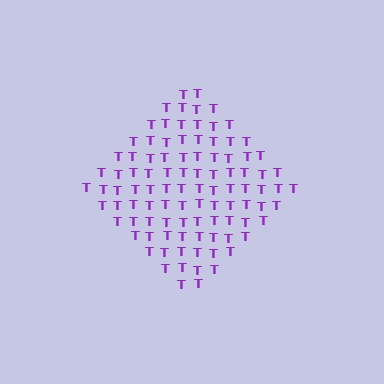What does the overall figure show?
The overall figure shows a diamond.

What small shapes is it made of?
It is made of small letter T's.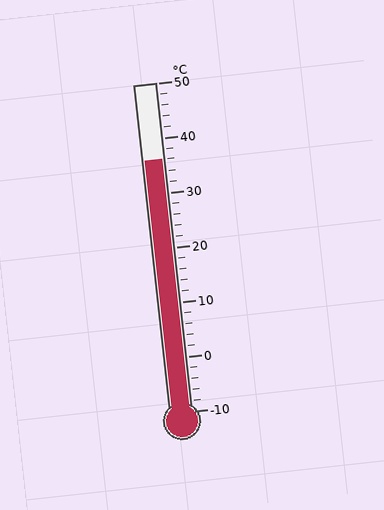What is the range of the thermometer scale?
The thermometer scale ranges from -10°C to 50°C.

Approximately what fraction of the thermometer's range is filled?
The thermometer is filled to approximately 75% of its range.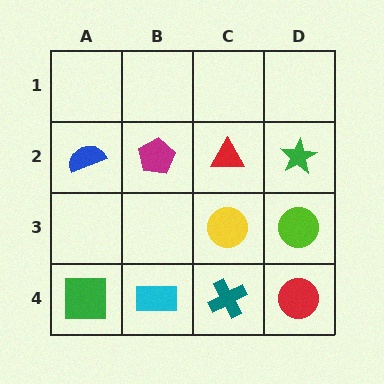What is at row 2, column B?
A magenta pentagon.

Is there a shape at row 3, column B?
No, that cell is empty.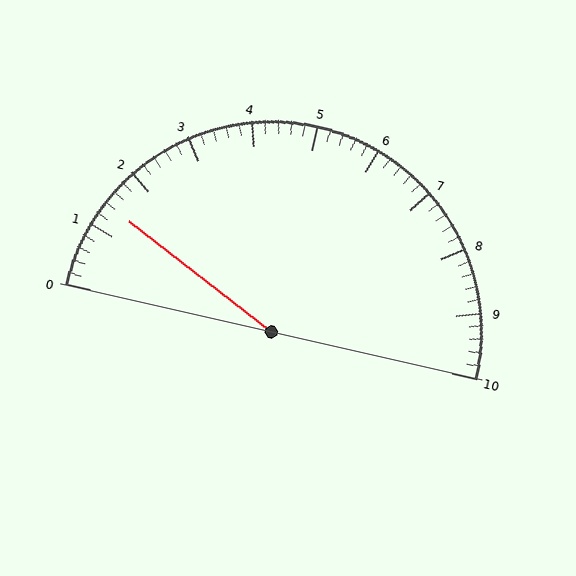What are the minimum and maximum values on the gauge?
The gauge ranges from 0 to 10.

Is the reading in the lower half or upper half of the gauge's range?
The reading is in the lower half of the range (0 to 10).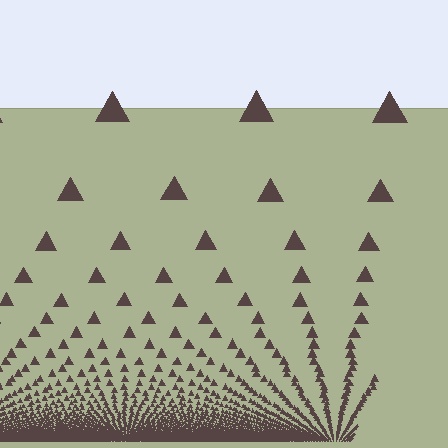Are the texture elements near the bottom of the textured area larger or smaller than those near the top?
Smaller. The gradient is inverted — elements near the bottom are smaller and denser.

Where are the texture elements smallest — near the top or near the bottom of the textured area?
Near the bottom.